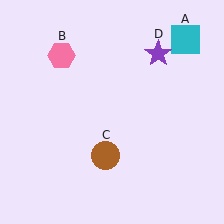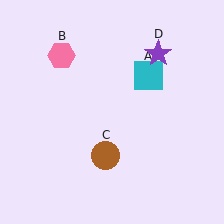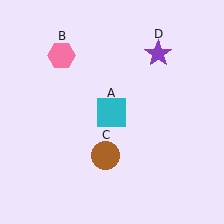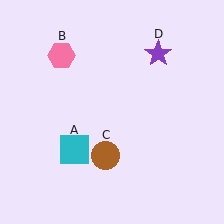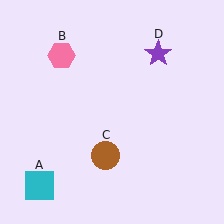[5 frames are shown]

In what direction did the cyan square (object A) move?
The cyan square (object A) moved down and to the left.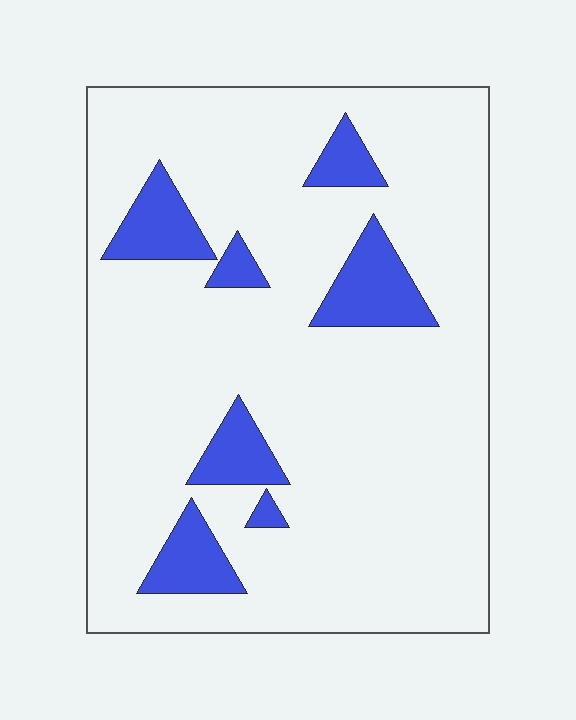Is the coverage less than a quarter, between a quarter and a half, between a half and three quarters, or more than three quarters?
Less than a quarter.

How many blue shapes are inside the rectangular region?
7.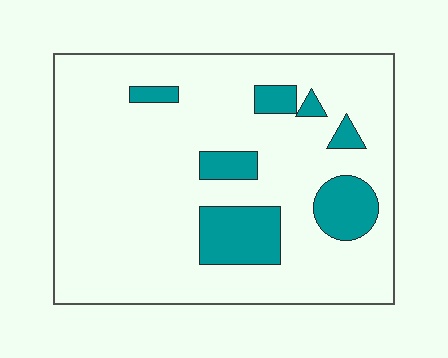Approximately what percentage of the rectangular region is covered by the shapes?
Approximately 15%.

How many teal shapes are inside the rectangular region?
7.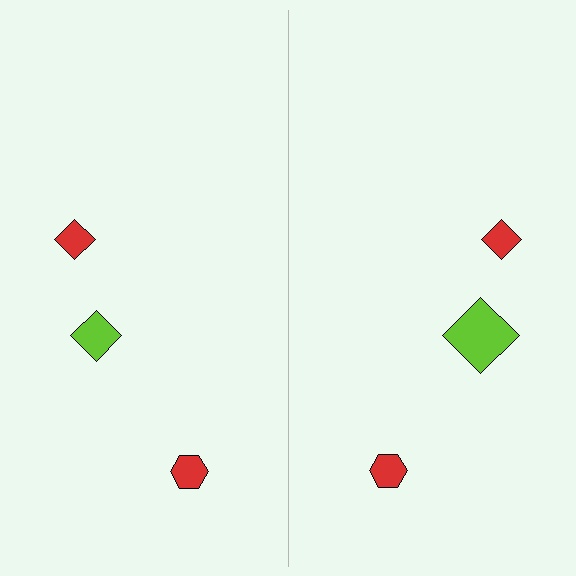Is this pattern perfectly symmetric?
No, the pattern is not perfectly symmetric. The lime diamond on the right side has a different size than its mirror counterpart.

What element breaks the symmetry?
The lime diamond on the right side has a different size than its mirror counterpart.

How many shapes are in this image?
There are 6 shapes in this image.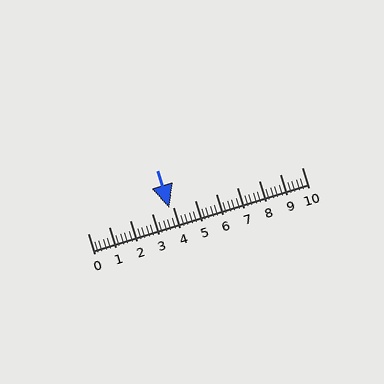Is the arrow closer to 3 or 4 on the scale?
The arrow is closer to 4.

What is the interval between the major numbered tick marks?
The major tick marks are spaced 1 units apart.